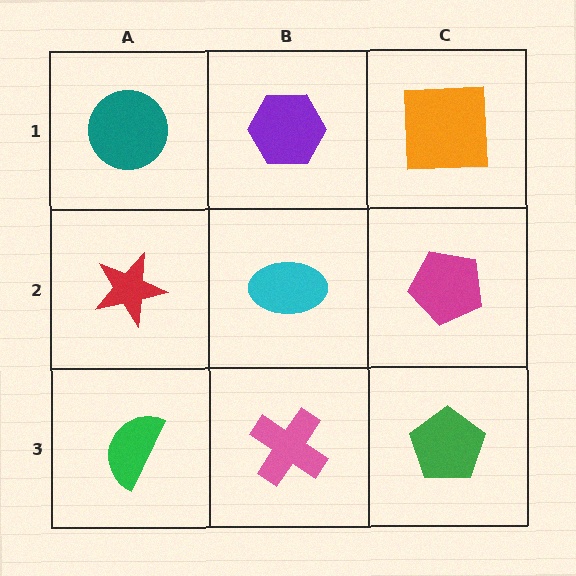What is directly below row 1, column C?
A magenta pentagon.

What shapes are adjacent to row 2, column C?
An orange square (row 1, column C), a green pentagon (row 3, column C), a cyan ellipse (row 2, column B).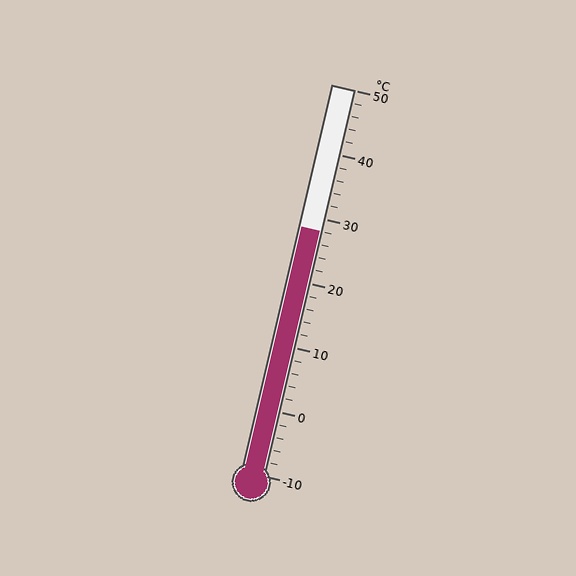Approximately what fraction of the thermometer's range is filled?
The thermometer is filled to approximately 65% of its range.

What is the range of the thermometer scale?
The thermometer scale ranges from -10°C to 50°C.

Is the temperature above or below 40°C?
The temperature is below 40°C.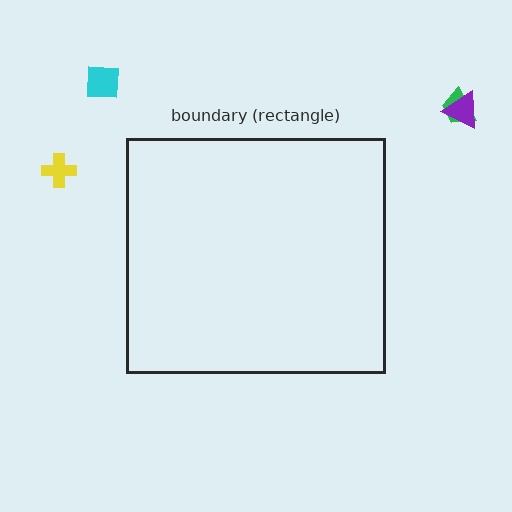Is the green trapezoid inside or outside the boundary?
Outside.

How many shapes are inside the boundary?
0 inside, 4 outside.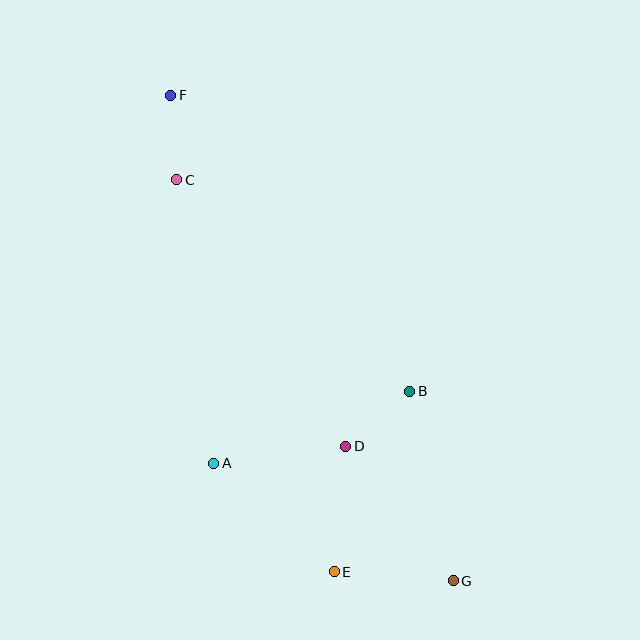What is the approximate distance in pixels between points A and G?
The distance between A and G is approximately 267 pixels.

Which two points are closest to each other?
Points B and D are closest to each other.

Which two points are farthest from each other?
Points F and G are farthest from each other.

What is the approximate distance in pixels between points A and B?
The distance between A and B is approximately 209 pixels.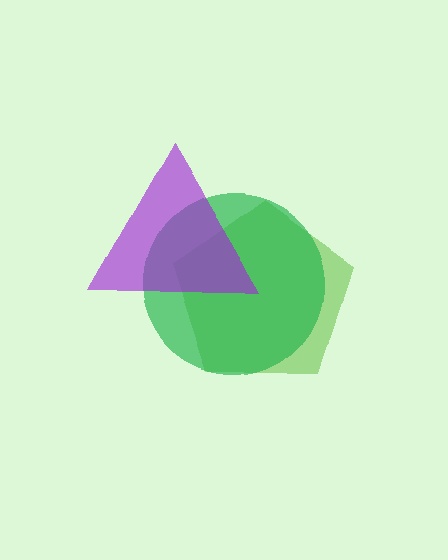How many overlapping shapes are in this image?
There are 3 overlapping shapes in the image.